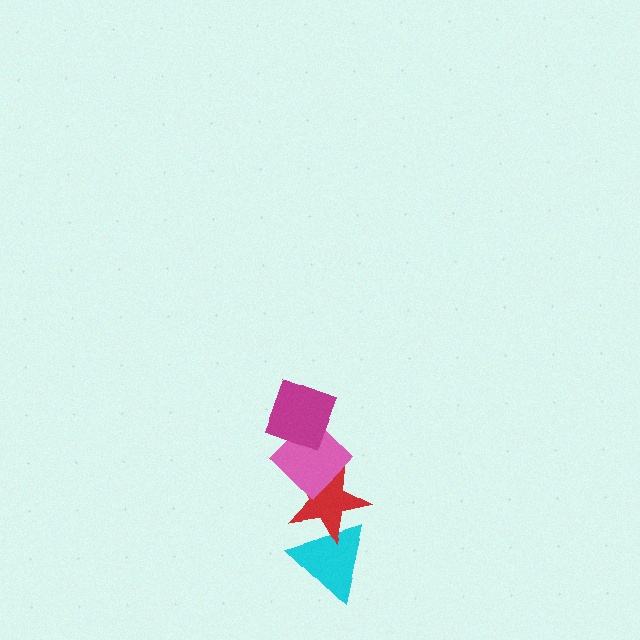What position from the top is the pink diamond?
The pink diamond is 2nd from the top.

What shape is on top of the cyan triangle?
The red star is on top of the cyan triangle.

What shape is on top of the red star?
The pink diamond is on top of the red star.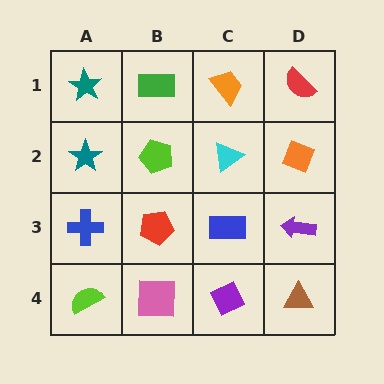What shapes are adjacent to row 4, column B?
A red pentagon (row 3, column B), a lime semicircle (row 4, column A), a purple diamond (row 4, column C).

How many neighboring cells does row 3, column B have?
4.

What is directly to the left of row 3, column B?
A blue cross.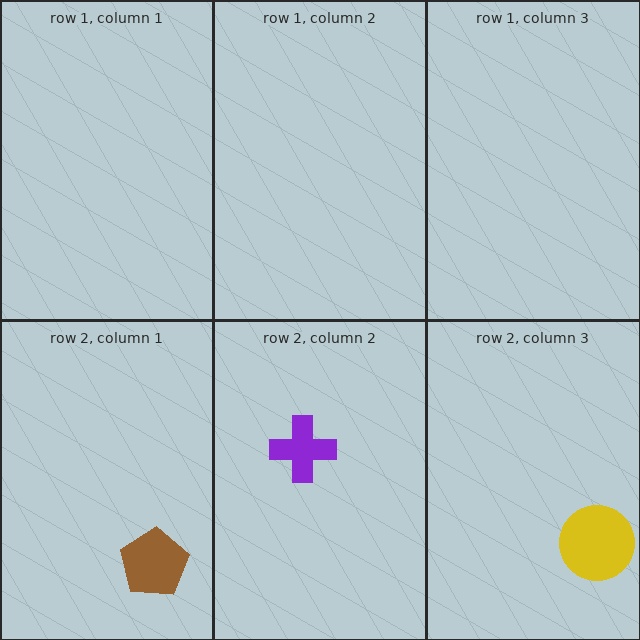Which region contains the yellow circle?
The row 2, column 3 region.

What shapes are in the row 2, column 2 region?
The purple cross.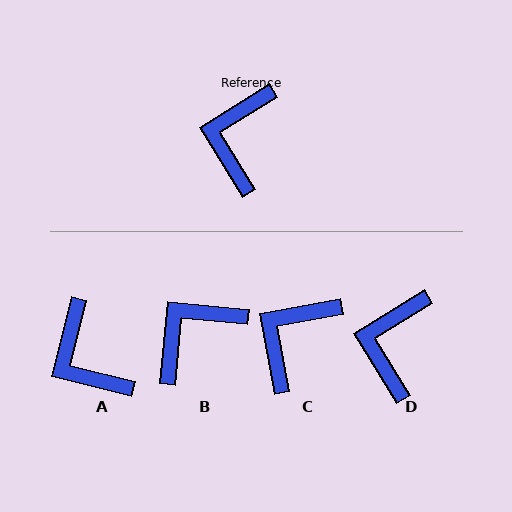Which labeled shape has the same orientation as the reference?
D.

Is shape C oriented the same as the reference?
No, it is off by about 21 degrees.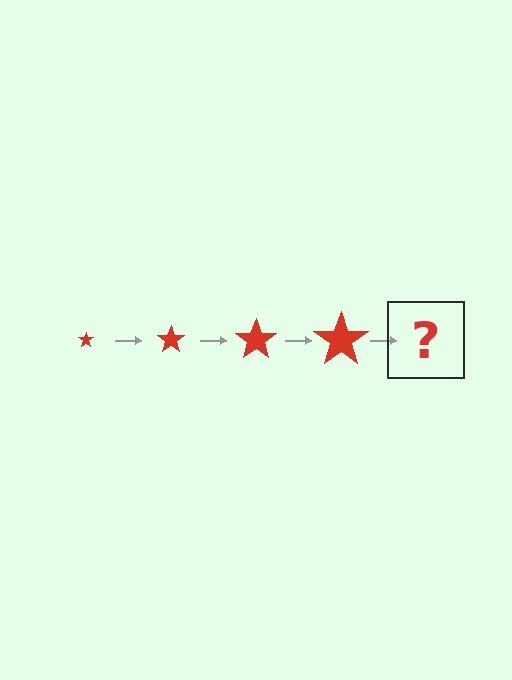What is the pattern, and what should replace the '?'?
The pattern is that the star gets progressively larger each step. The '?' should be a red star, larger than the previous one.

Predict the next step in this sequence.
The next step is a red star, larger than the previous one.